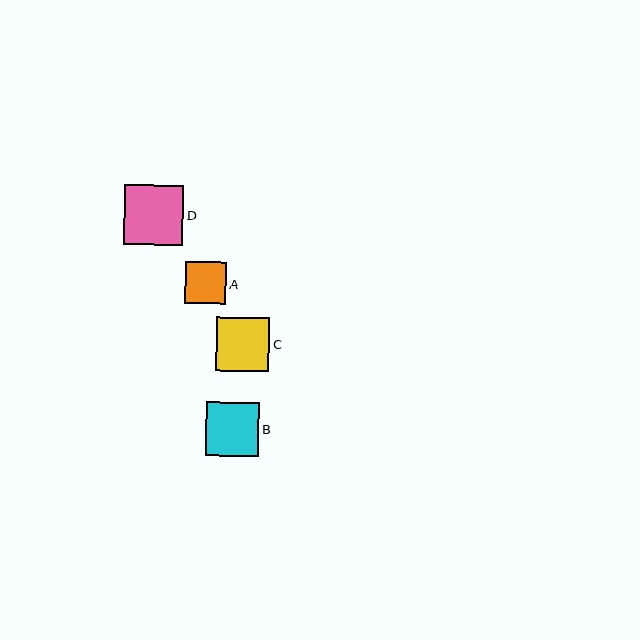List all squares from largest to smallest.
From largest to smallest: D, B, C, A.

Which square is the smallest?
Square A is the smallest with a size of approximately 41 pixels.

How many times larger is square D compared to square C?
Square D is approximately 1.1 times the size of square C.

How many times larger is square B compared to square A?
Square B is approximately 1.3 times the size of square A.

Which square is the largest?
Square D is the largest with a size of approximately 60 pixels.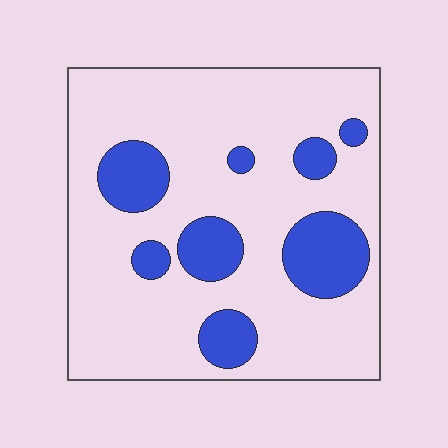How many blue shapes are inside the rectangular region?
8.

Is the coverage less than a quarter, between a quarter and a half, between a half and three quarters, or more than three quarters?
Less than a quarter.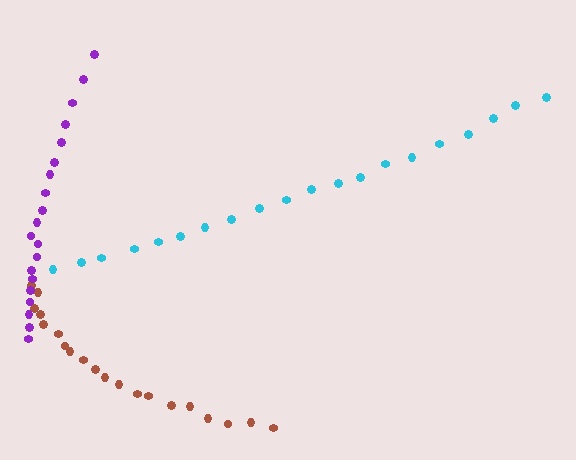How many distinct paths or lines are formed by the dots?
There are 3 distinct paths.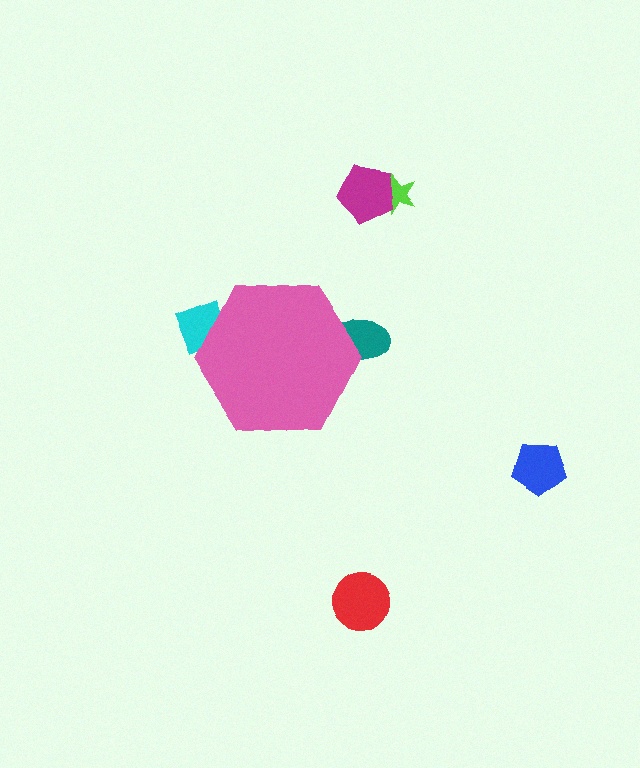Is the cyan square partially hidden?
Yes, the cyan square is partially hidden behind the pink hexagon.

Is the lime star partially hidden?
No, the lime star is fully visible.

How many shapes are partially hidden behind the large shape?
2 shapes are partially hidden.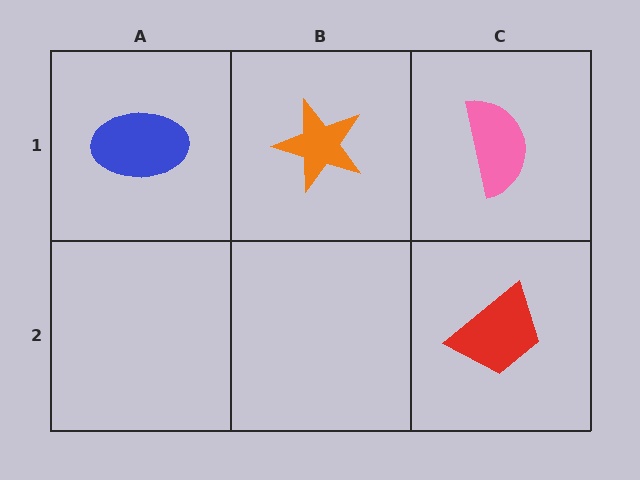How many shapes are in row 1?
3 shapes.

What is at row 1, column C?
A pink semicircle.